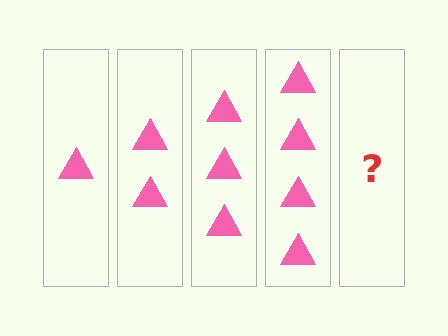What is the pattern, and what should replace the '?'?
The pattern is that each step adds one more triangle. The '?' should be 5 triangles.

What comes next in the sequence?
The next element should be 5 triangles.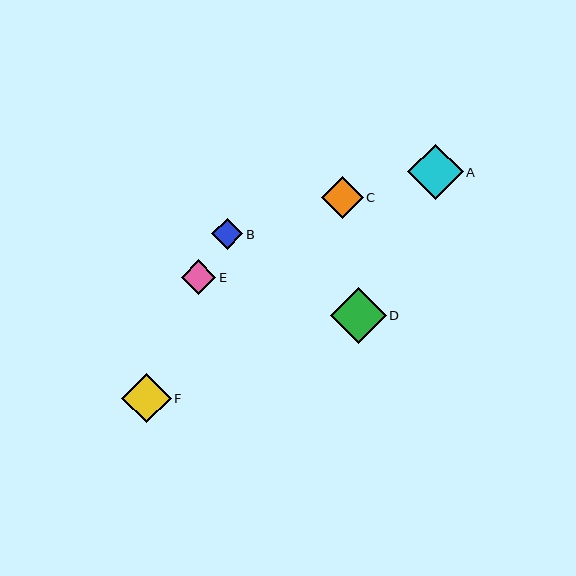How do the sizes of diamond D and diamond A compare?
Diamond D and diamond A are approximately the same size.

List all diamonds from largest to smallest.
From largest to smallest: D, A, F, C, E, B.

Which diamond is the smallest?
Diamond B is the smallest with a size of approximately 31 pixels.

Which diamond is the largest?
Diamond D is the largest with a size of approximately 56 pixels.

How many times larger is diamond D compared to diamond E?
Diamond D is approximately 1.6 times the size of diamond E.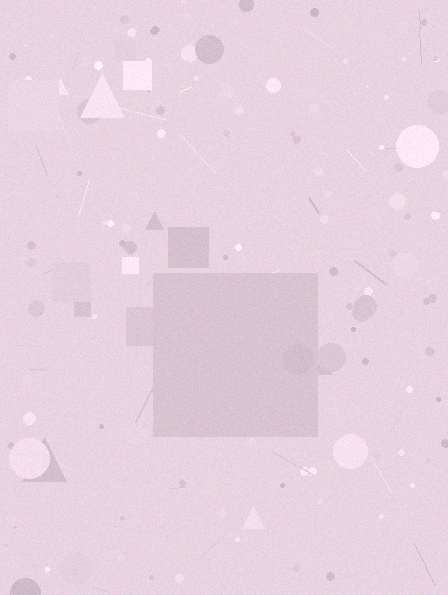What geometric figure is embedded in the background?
A square is embedded in the background.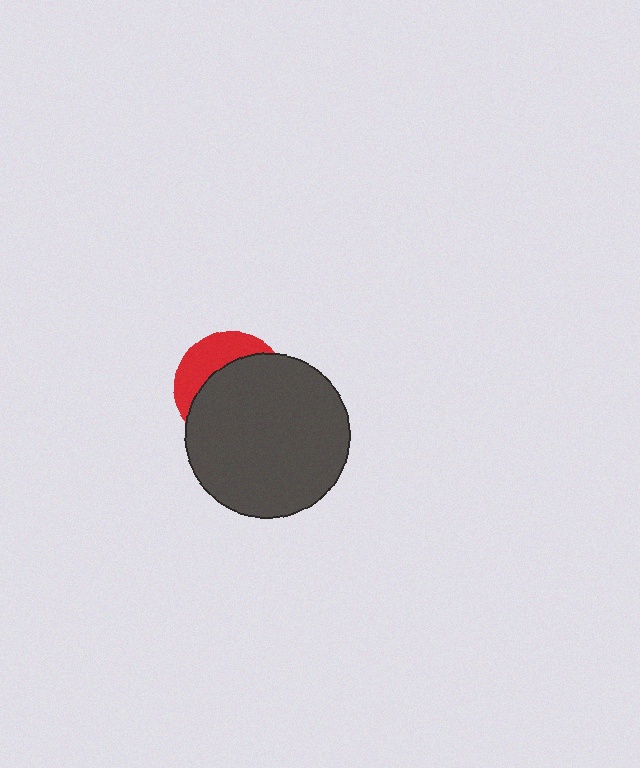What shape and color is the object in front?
The object in front is a dark gray circle.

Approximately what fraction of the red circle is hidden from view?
Roughly 68% of the red circle is hidden behind the dark gray circle.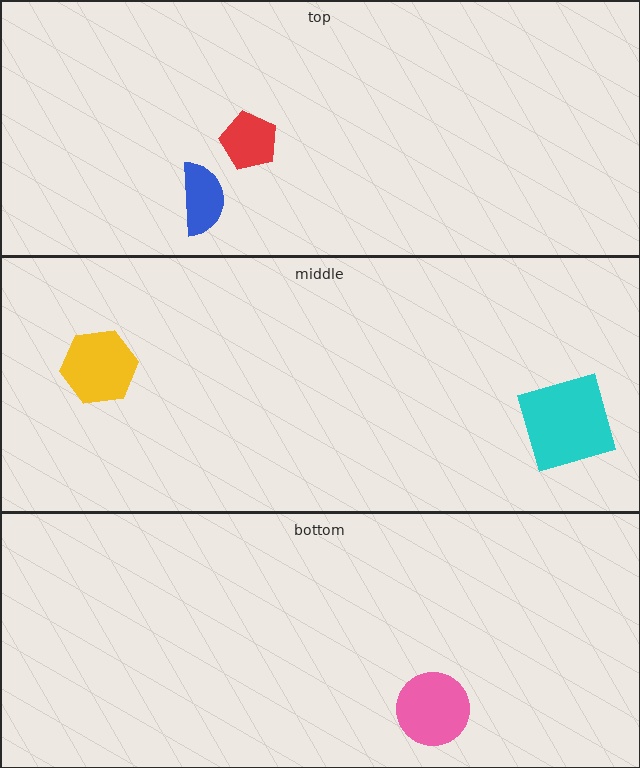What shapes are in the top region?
The red pentagon, the blue semicircle.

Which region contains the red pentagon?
The top region.